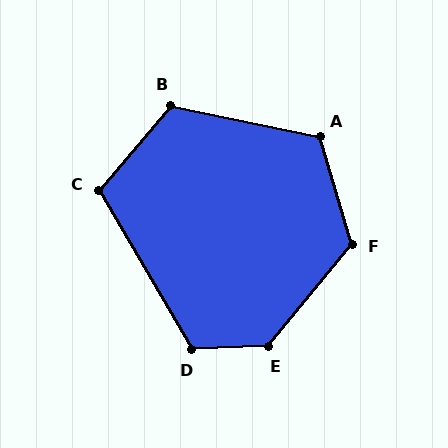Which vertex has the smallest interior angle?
C, at approximately 109 degrees.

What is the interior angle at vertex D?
Approximately 118 degrees (obtuse).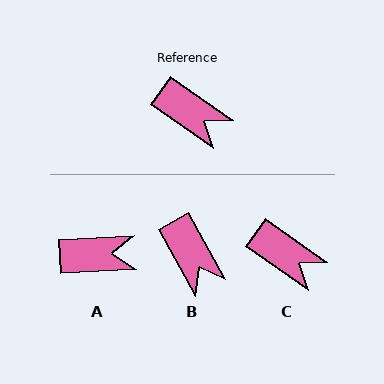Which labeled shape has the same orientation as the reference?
C.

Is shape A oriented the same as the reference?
No, it is off by about 38 degrees.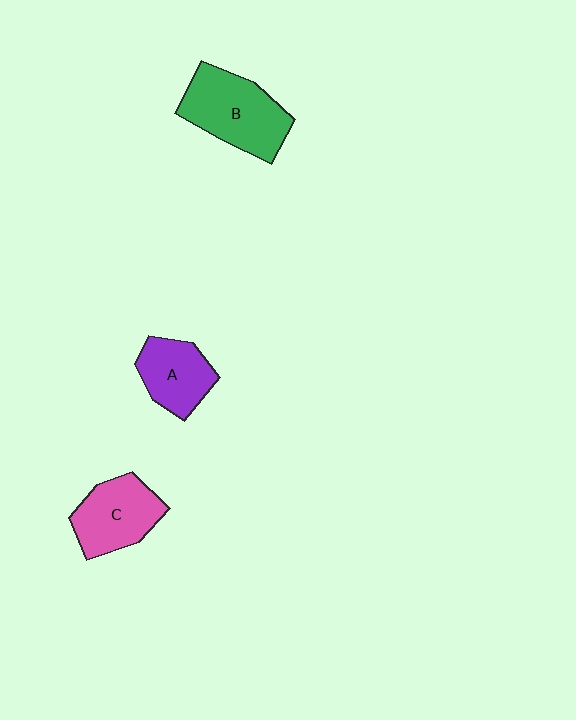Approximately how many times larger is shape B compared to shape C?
Approximately 1.2 times.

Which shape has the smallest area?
Shape A (purple).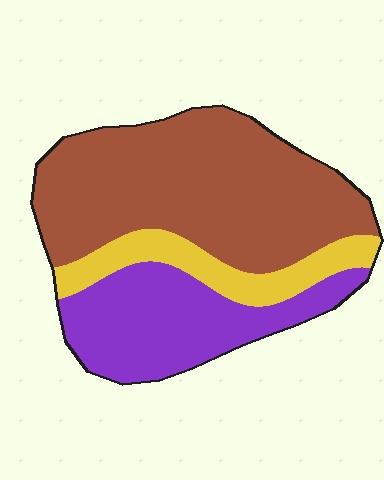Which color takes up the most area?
Brown, at roughly 55%.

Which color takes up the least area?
Yellow, at roughly 15%.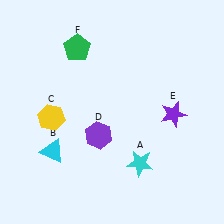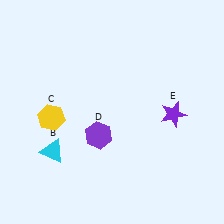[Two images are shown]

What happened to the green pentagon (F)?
The green pentagon (F) was removed in Image 2. It was in the top-left area of Image 1.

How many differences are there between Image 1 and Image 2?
There are 2 differences between the two images.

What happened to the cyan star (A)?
The cyan star (A) was removed in Image 2. It was in the bottom-right area of Image 1.